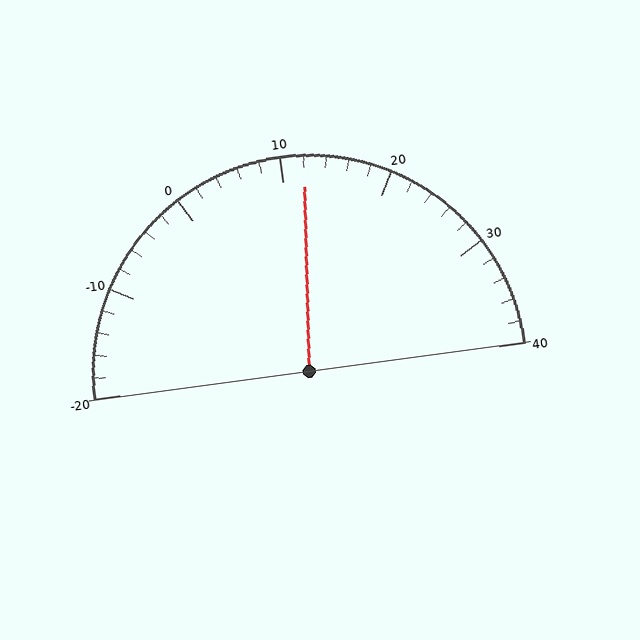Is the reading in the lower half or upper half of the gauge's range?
The reading is in the upper half of the range (-20 to 40).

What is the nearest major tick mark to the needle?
The nearest major tick mark is 10.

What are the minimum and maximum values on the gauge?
The gauge ranges from -20 to 40.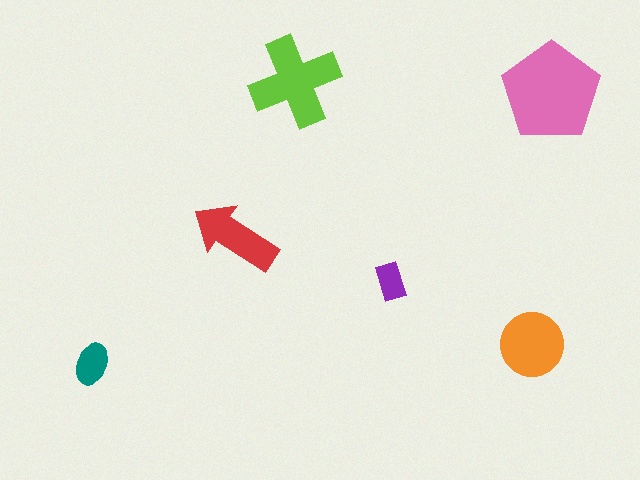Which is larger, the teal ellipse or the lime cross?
The lime cross.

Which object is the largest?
The pink pentagon.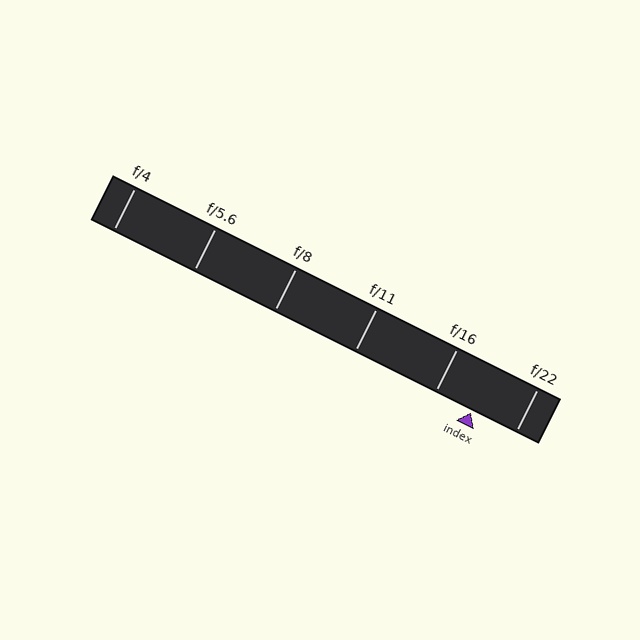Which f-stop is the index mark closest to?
The index mark is closest to f/16.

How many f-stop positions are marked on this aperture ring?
There are 6 f-stop positions marked.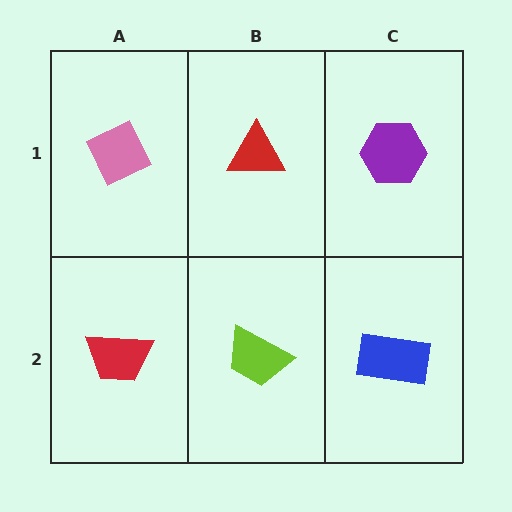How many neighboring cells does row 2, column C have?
2.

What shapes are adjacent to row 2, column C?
A purple hexagon (row 1, column C), a lime trapezoid (row 2, column B).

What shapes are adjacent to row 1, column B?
A lime trapezoid (row 2, column B), a pink diamond (row 1, column A), a purple hexagon (row 1, column C).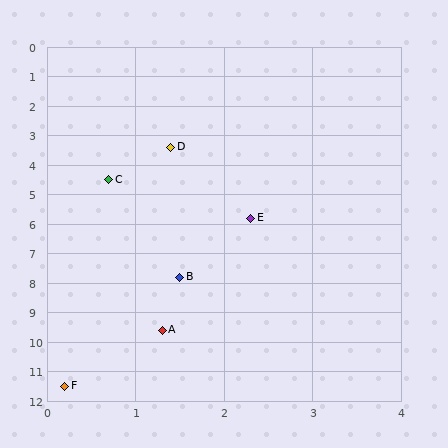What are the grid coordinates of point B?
Point B is at approximately (1.5, 7.8).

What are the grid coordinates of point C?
Point C is at approximately (0.7, 4.5).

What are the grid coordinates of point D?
Point D is at approximately (1.4, 3.4).